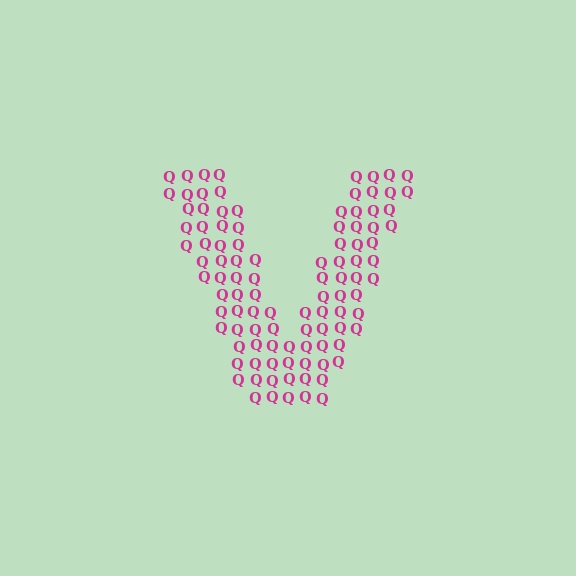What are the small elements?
The small elements are letter Q's.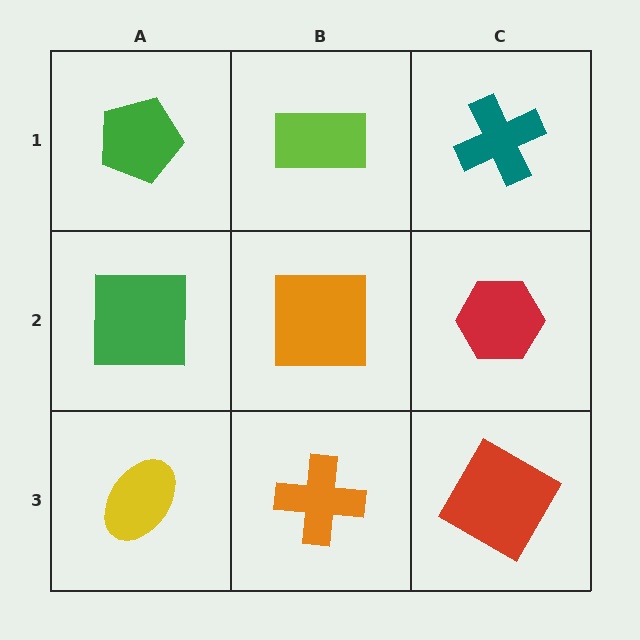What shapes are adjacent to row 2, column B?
A lime rectangle (row 1, column B), an orange cross (row 3, column B), a green square (row 2, column A), a red hexagon (row 2, column C).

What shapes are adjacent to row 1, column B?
An orange square (row 2, column B), a green pentagon (row 1, column A), a teal cross (row 1, column C).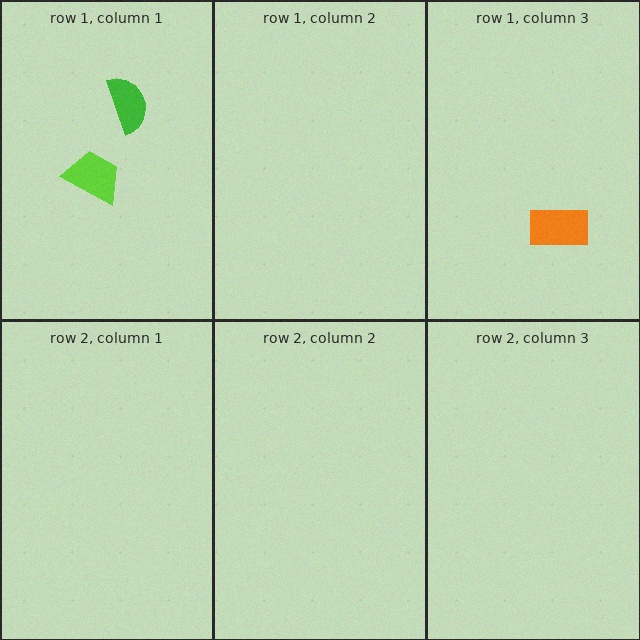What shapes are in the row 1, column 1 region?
The lime trapezoid, the green semicircle.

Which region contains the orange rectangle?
The row 1, column 3 region.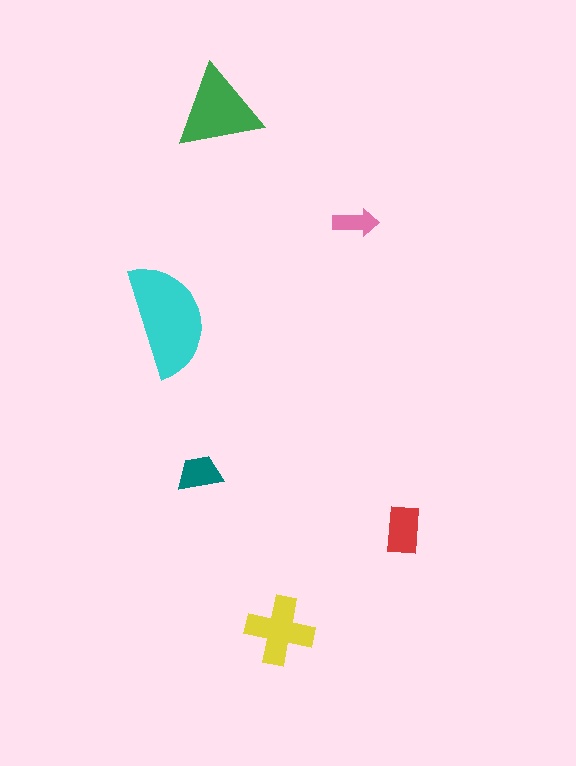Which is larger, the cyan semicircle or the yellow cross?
The cyan semicircle.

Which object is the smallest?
The pink arrow.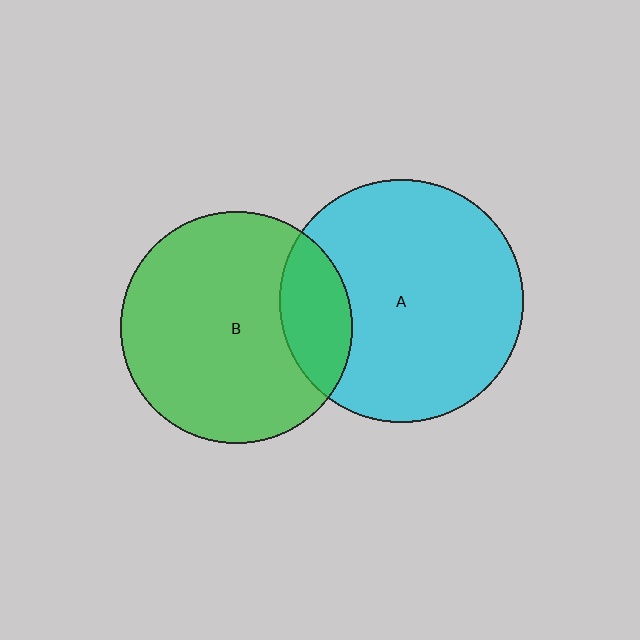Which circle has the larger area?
Circle A (cyan).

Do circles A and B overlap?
Yes.